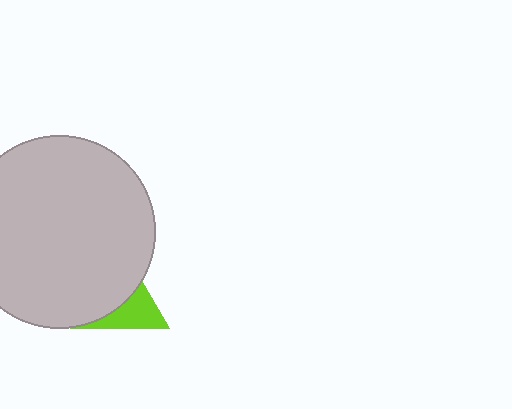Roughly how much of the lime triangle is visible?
A small part of it is visible (roughly 42%).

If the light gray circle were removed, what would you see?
You would see the complete lime triangle.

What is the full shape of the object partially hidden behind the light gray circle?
The partially hidden object is a lime triangle.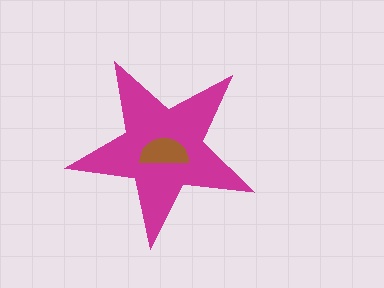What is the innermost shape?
The brown semicircle.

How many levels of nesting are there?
2.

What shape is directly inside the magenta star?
The brown semicircle.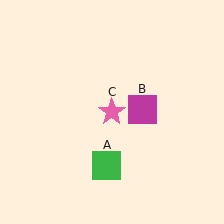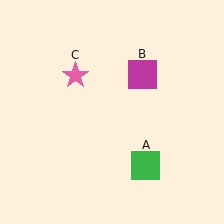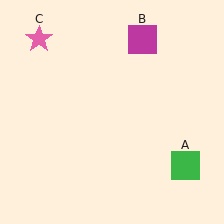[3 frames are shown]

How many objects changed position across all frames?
3 objects changed position: green square (object A), magenta square (object B), pink star (object C).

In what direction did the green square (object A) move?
The green square (object A) moved right.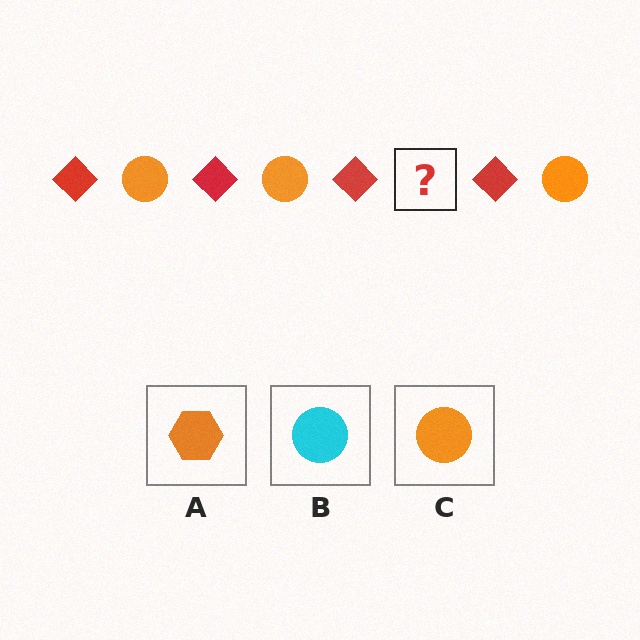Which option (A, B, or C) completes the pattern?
C.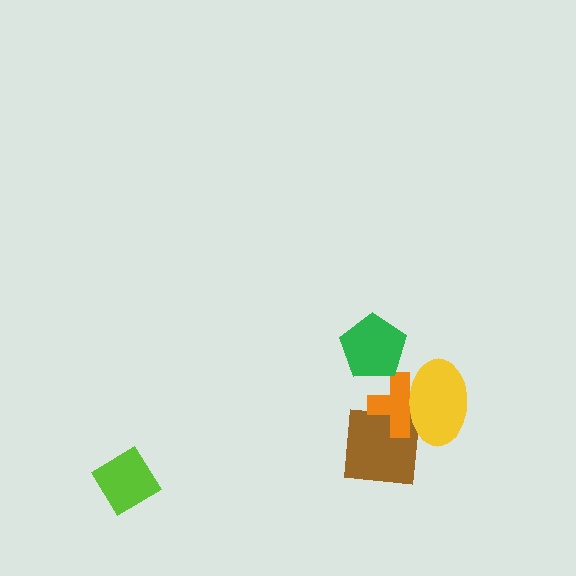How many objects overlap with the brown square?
2 objects overlap with the brown square.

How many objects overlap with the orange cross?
2 objects overlap with the orange cross.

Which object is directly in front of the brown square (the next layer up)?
The orange cross is directly in front of the brown square.